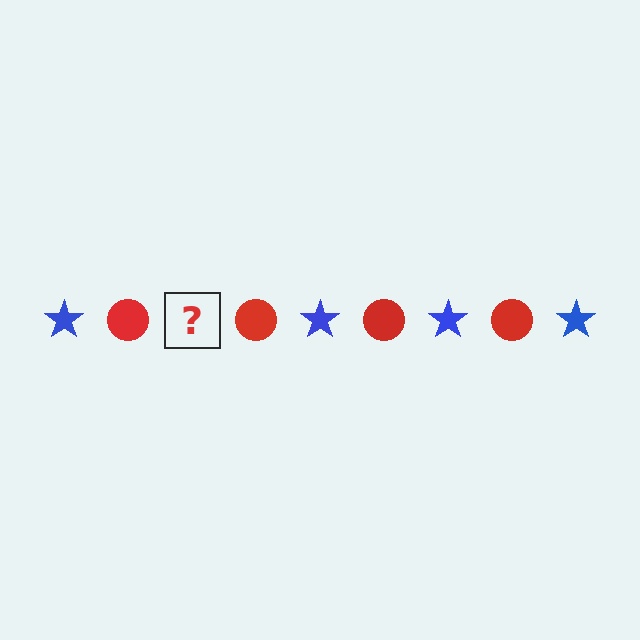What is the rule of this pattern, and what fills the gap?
The rule is that the pattern alternates between blue star and red circle. The gap should be filled with a blue star.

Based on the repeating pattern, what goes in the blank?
The blank should be a blue star.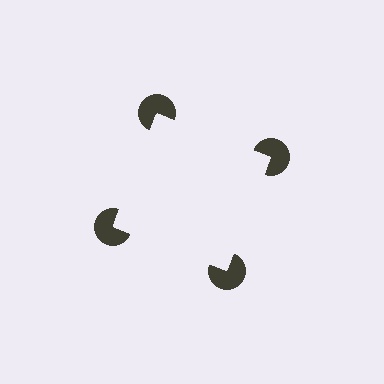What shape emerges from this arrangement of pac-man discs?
An illusory square — its edges are inferred from the aligned wedge cuts in the pac-man discs, not physically drawn.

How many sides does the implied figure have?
4 sides.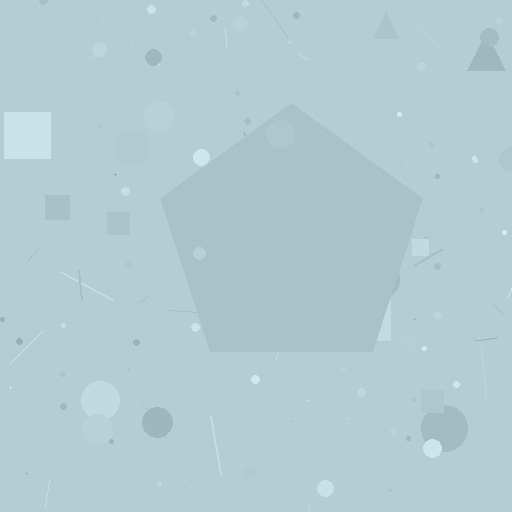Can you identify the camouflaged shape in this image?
The camouflaged shape is a pentagon.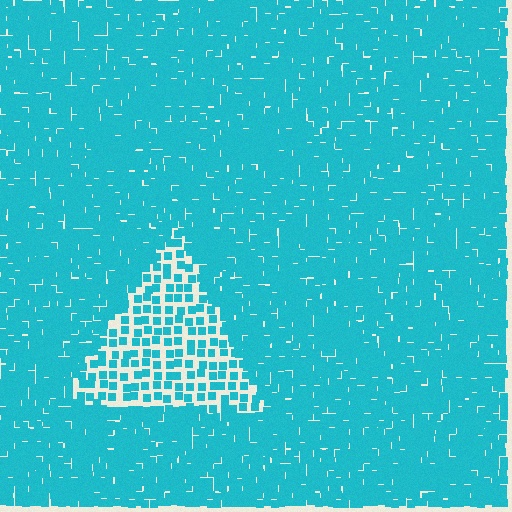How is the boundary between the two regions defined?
The boundary is defined by a change in element density (approximately 2.3x ratio). All elements are the same color, size, and shape.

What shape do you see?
I see a triangle.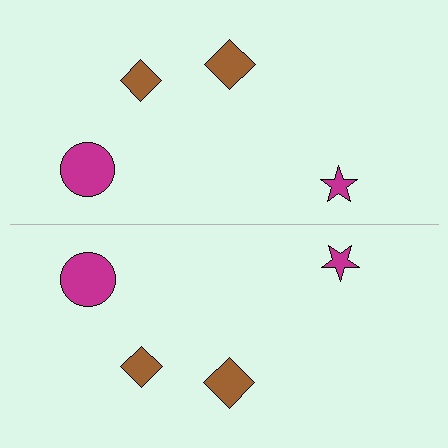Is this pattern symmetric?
Yes, this pattern has bilateral (reflection) symmetry.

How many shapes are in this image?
There are 8 shapes in this image.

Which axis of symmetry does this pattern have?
The pattern has a horizontal axis of symmetry running through the center of the image.